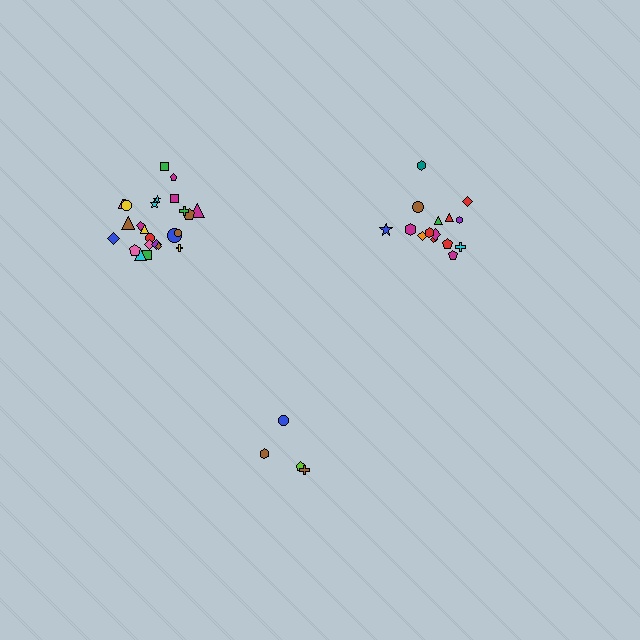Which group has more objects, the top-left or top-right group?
The top-left group.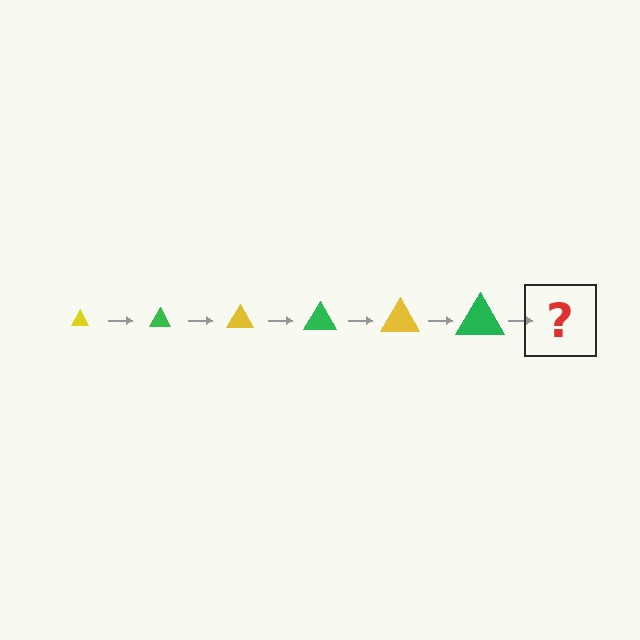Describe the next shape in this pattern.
It should be a yellow triangle, larger than the previous one.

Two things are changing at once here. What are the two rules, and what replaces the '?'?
The two rules are that the triangle grows larger each step and the color cycles through yellow and green. The '?' should be a yellow triangle, larger than the previous one.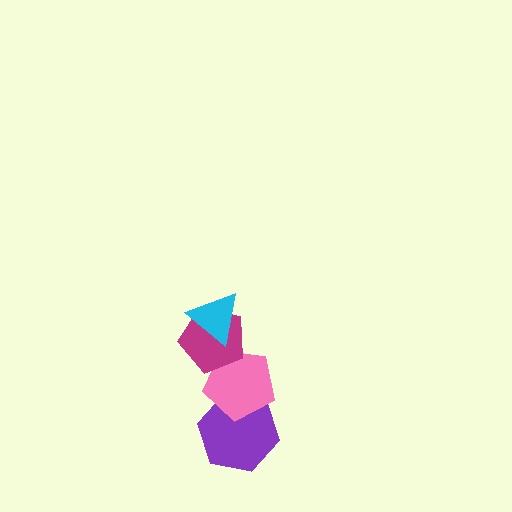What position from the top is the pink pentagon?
The pink pentagon is 3rd from the top.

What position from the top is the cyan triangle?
The cyan triangle is 1st from the top.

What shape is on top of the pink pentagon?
The magenta pentagon is on top of the pink pentagon.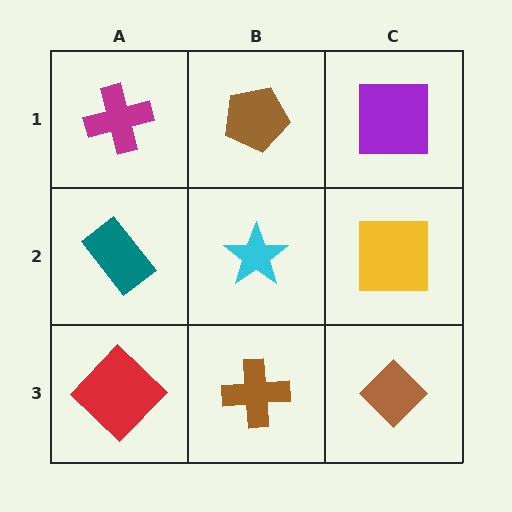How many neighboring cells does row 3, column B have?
3.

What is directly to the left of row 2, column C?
A cyan star.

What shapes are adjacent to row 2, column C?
A purple square (row 1, column C), a brown diamond (row 3, column C), a cyan star (row 2, column B).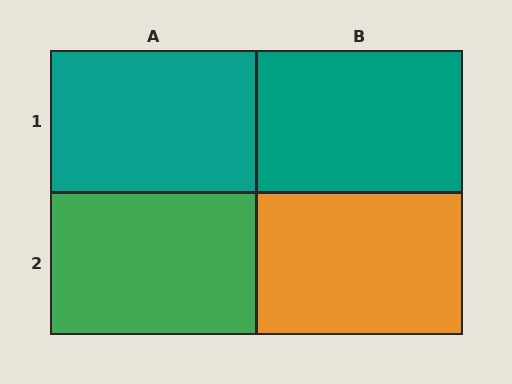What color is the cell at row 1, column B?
Teal.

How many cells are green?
1 cell is green.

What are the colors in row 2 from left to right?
Green, orange.